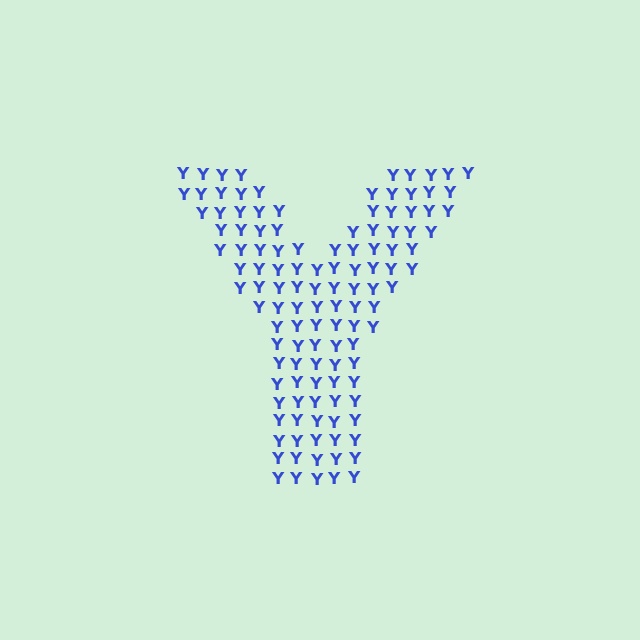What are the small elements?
The small elements are letter Y's.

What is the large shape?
The large shape is the letter Y.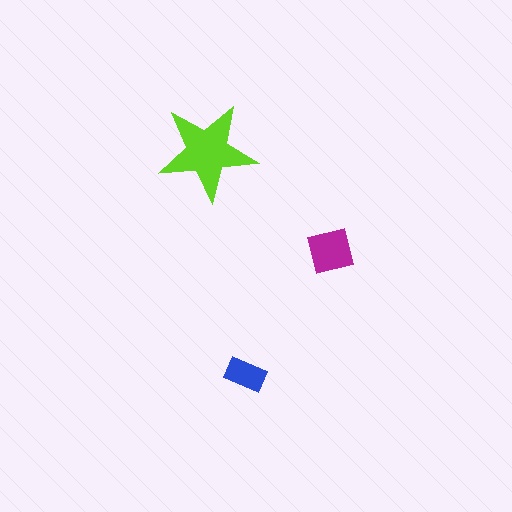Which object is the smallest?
The blue rectangle.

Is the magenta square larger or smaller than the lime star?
Smaller.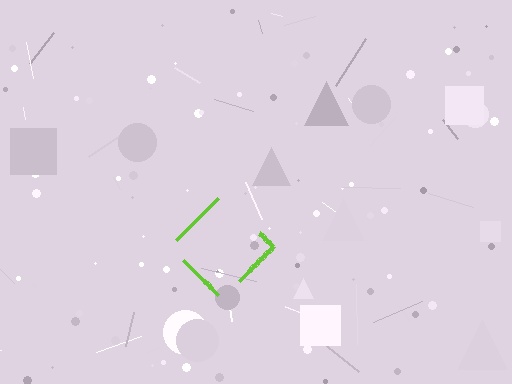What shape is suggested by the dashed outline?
The dashed outline suggests a diamond.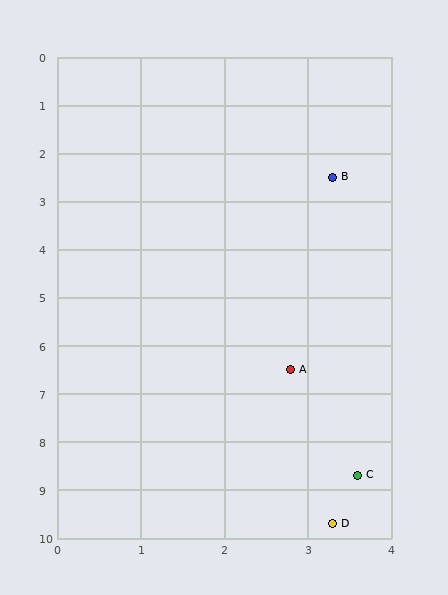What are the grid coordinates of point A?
Point A is at approximately (2.8, 6.5).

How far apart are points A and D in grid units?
Points A and D are about 3.2 grid units apart.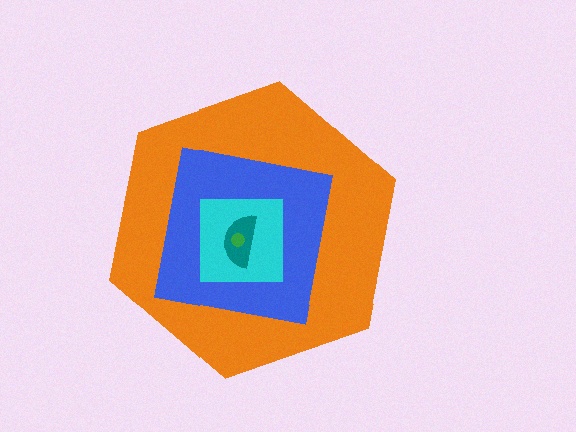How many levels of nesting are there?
5.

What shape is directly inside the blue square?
The cyan square.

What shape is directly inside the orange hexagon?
The blue square.